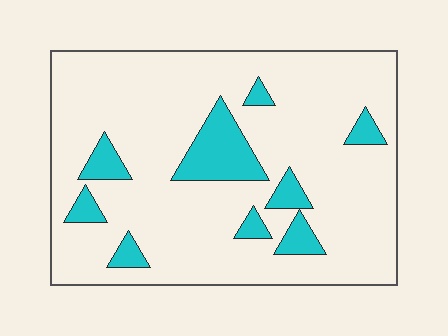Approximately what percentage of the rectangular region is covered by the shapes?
Approximately 15%.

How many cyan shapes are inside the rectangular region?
9.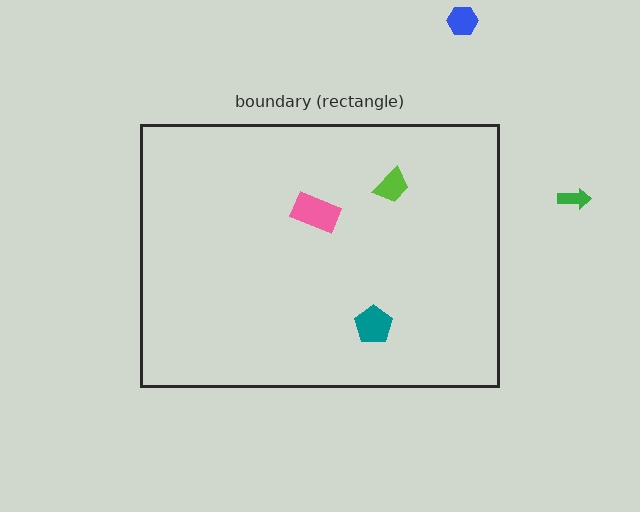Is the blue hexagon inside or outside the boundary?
Outside.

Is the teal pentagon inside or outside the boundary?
Inside.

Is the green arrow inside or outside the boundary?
Outside.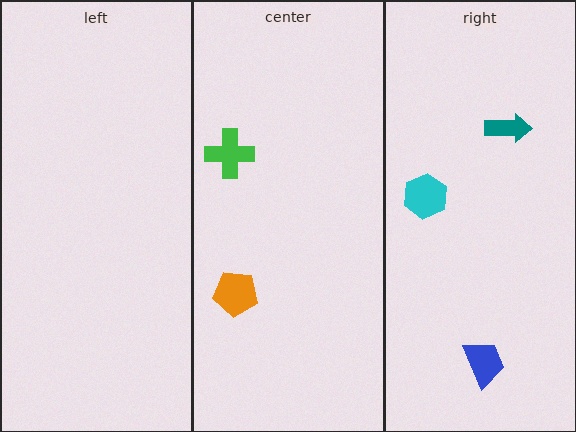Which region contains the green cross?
The center region.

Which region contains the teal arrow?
The right region.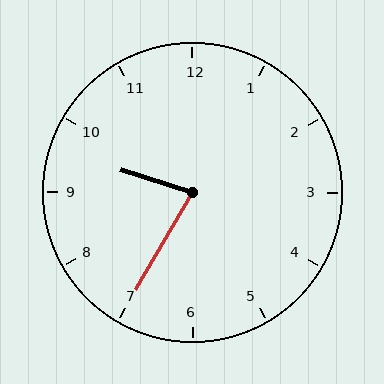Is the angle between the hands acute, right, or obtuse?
It is acute.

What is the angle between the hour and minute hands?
Approximately 78 degrees.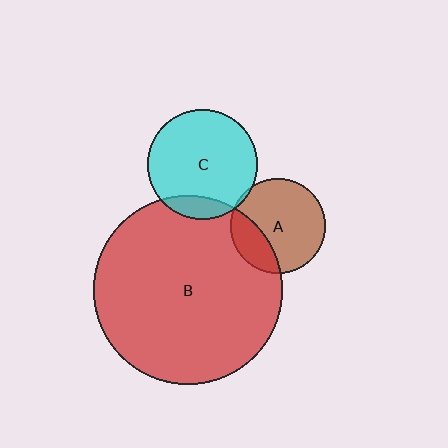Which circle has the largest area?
Circle B (red).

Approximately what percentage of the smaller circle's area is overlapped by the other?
Approximately 25%.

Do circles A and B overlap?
Yes.